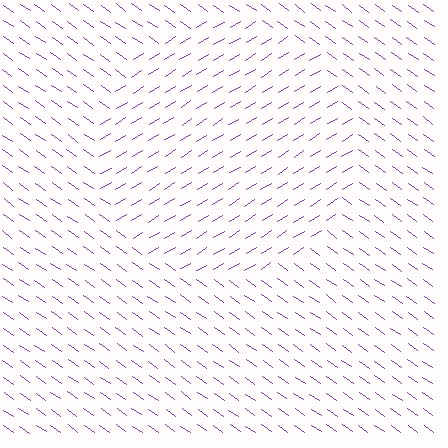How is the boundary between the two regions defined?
The boundary is defined purely by a change in line orientation (approximately 67 degrees difference). All lines are the same color and thickness.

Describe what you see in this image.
The image is filled with small purple line segments. A circle region in the image has lines oriented differently from the surrounding lines, creating a visible texture boundary.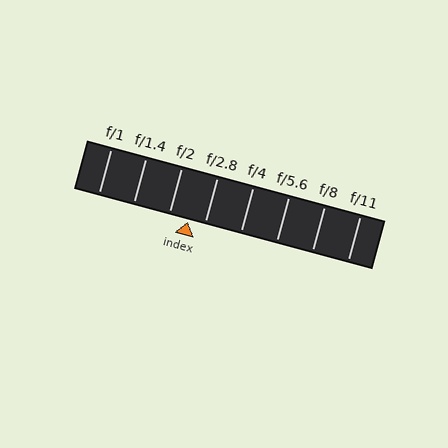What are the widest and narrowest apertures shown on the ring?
The widest aperture shown is f/1 and the narrowest is f/11.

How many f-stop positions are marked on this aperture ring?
There are 8 f-stop positions marked.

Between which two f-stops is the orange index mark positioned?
The index mark is between f/2 and f/2.8.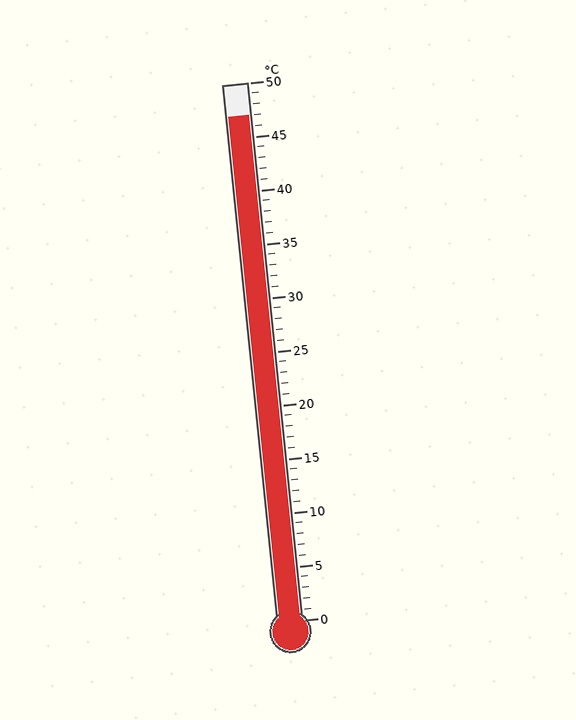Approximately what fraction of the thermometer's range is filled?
The thermometer is filled to approximately 95% of its range.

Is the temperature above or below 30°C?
The temperature is above 30°C.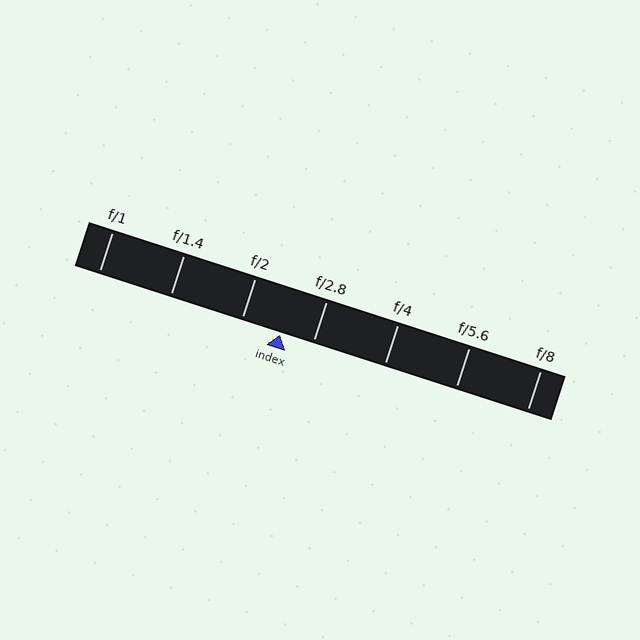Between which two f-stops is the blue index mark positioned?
The index mark is between f/2 and f/2.8.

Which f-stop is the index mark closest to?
The index mark is closest to f/2.8.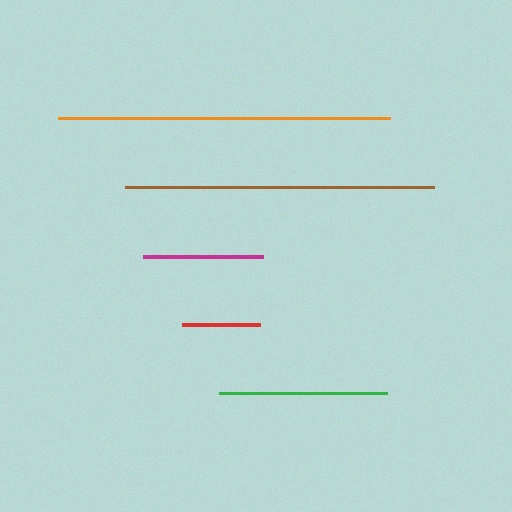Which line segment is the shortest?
The red line is the shortest at approximately 78 pixels.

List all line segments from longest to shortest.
From longest to shortest: orange, brown, green, magenta, red.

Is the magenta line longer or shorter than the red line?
The magenta line is longer than the red line.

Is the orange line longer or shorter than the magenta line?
The orange line is longer than the magenta line.